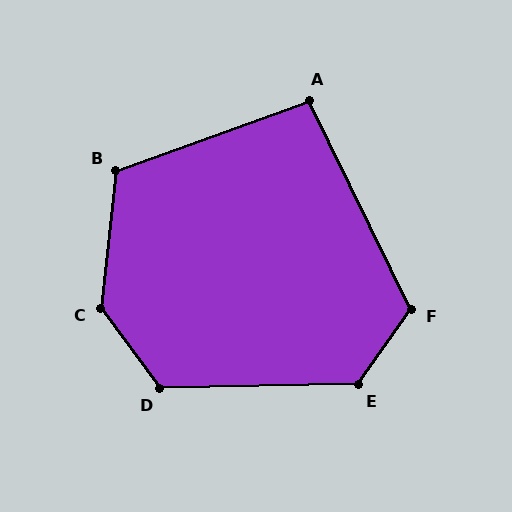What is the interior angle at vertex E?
Approximately 126 degrees (obtuse).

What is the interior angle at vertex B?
Approximately 116 degrees (obtuse).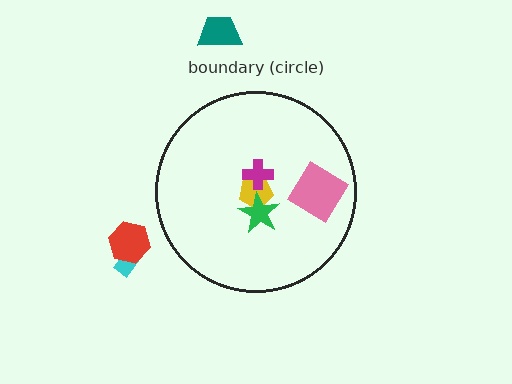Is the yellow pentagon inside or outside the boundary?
Inside.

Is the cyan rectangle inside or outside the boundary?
Outside.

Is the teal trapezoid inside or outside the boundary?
Outside.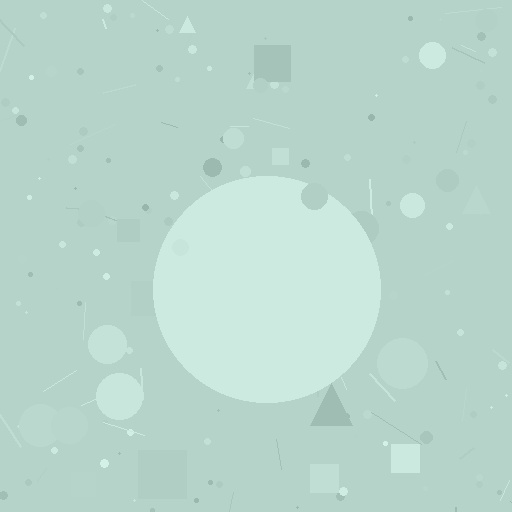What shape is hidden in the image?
A circle is hidden in the image.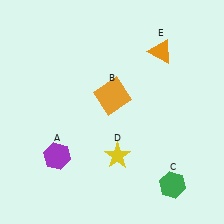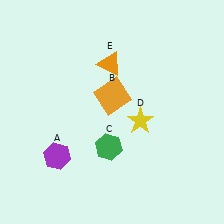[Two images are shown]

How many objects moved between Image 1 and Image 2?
3 objects moved between the two images.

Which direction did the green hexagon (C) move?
The green hexagon (C) moved left.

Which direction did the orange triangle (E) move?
The orange triangle (E) moved left.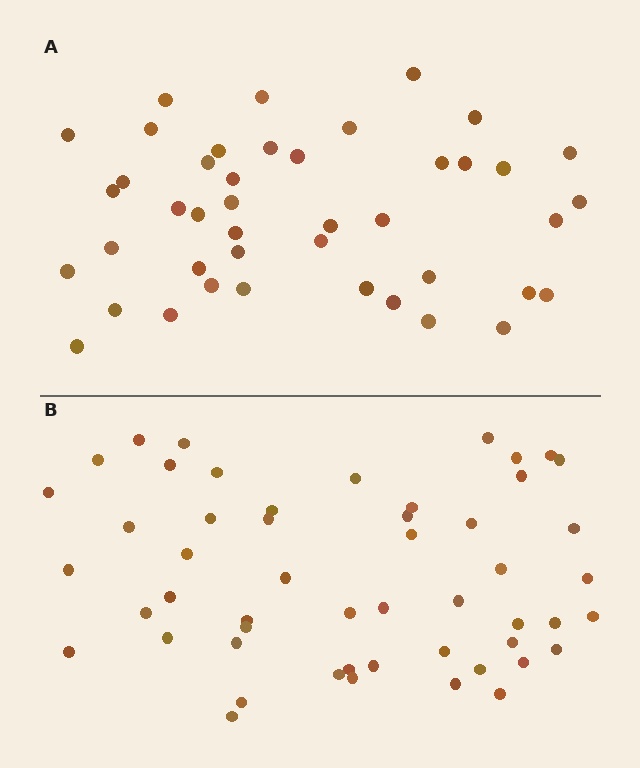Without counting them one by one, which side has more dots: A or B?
Region B (the bottom region) has more dots.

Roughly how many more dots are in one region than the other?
Region B has roughly 8 or so more dots than region A.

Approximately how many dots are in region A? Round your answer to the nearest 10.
About 40 dots. (The exact count is 43, which rounds to 40.)